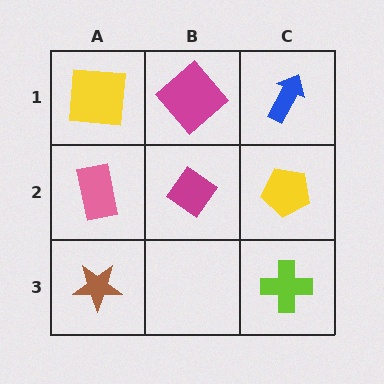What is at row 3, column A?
A brown star.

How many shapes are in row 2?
3 shapes.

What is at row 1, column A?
A yellow square.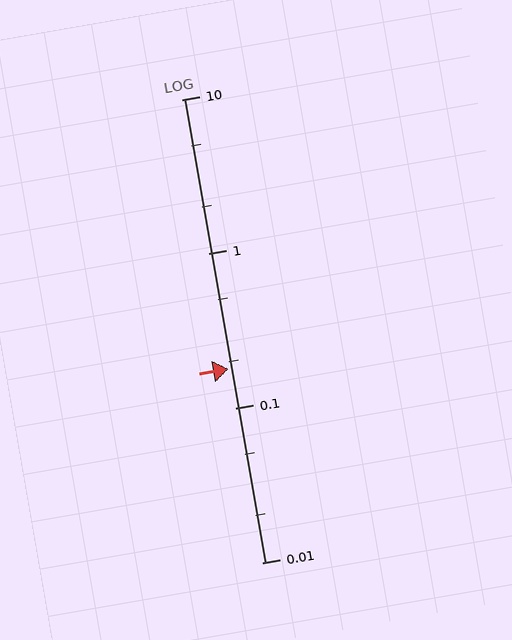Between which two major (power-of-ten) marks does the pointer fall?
The pointer is between 0.1 and 1.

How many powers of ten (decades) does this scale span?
The scale spans 3 decades, from 0.01 to 10.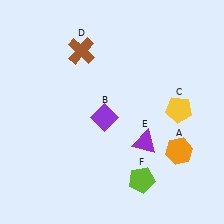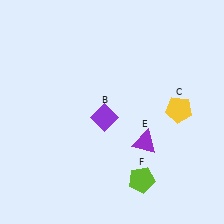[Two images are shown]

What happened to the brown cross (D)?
The brown cross (D) was removed in Image 2. It was in the top-left area of Image 1.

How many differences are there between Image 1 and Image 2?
There are 2 differences between the two images.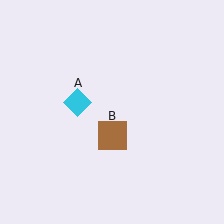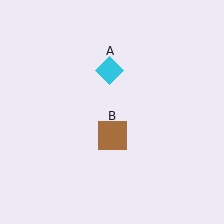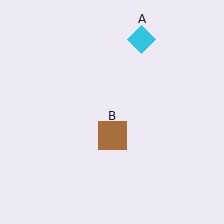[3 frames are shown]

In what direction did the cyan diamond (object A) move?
The cyan diamond (object A) moved up and to the right.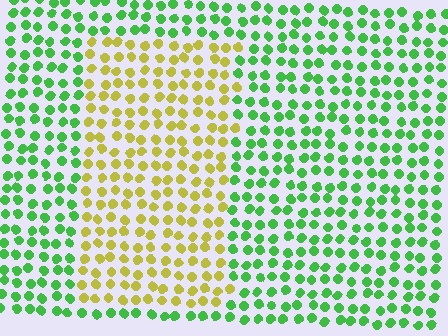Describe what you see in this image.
The image is filled with small green elements in a uniform arrangement. A rectangle-shaped region is visible where the elements are tinted to a slightly different hue, forming a subtle color boundary.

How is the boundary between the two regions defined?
The boundary is defined purely by a slight shift in hue (about 61 degrees). Spacing, size, and orientation are identical on both sides.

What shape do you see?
I see a rectangle.